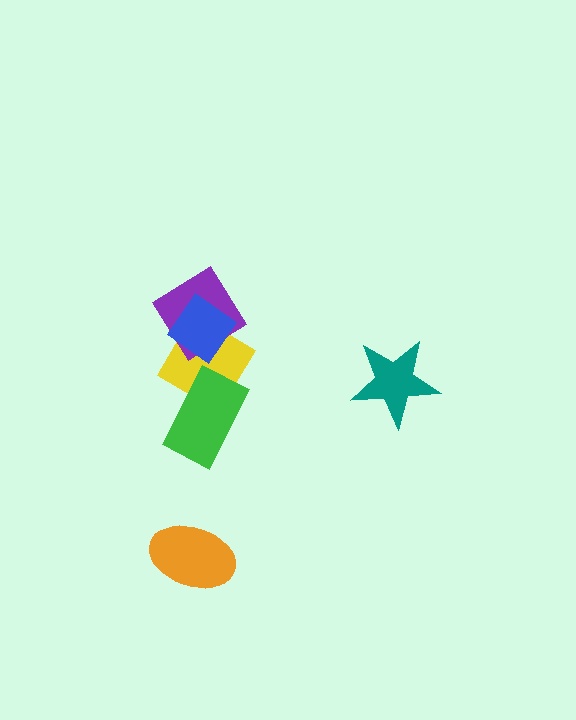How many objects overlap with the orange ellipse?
0 objects overlap with the orange ellipse.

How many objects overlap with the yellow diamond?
3 objects overlap with the yellow diamond.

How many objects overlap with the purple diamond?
2 objects overlap with the purple diamond.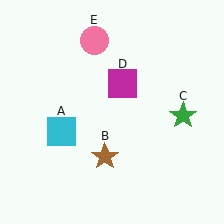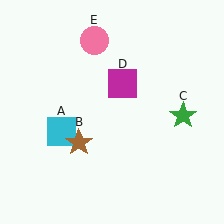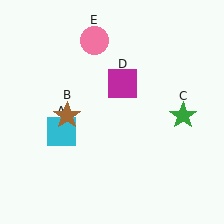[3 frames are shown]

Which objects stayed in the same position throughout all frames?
Cyan square (object A) and green star (object C) and magenta square (object D) and pink circle (object E) remained stationary.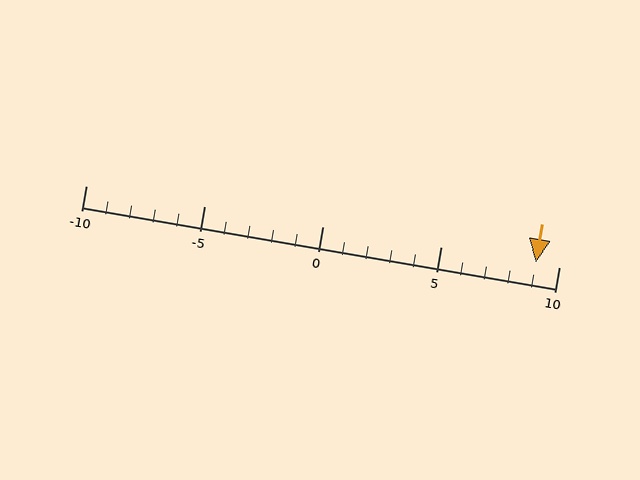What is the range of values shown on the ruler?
The ruler shows values from -10 to 10.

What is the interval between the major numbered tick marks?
The major tick marks are spaced 5 units apart.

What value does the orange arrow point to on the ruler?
The orange arrow points to approximately 9.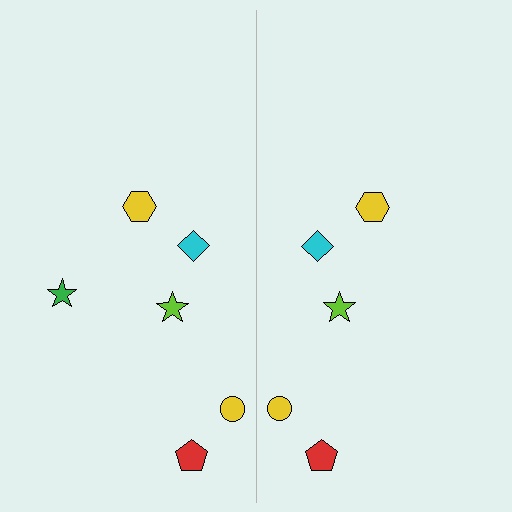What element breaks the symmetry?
A green star is missing from the right side.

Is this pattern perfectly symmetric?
No, the pattern is not perfectly symmetric. A green star is missing from the right side.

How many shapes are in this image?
There are 11 shapes in this image.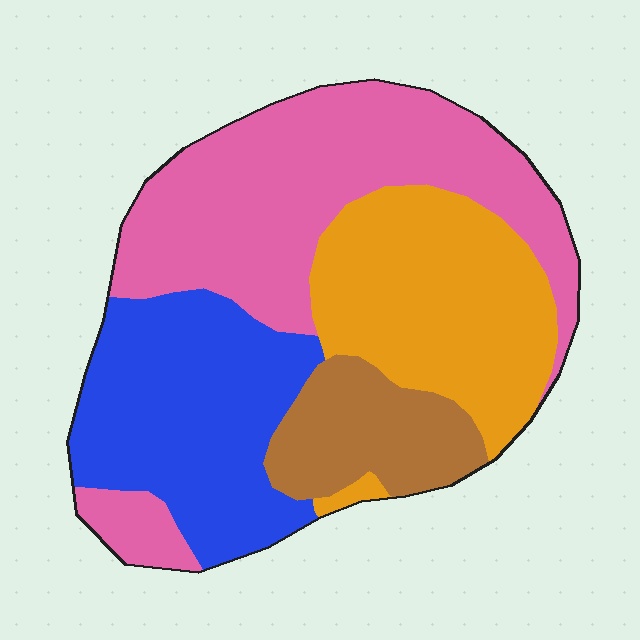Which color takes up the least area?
Brown, at roughly 10%.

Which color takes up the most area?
Pink, at roughly 35%.